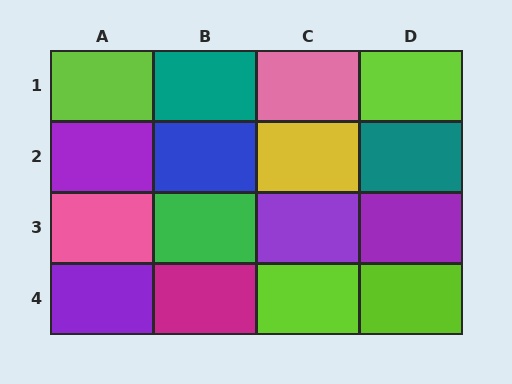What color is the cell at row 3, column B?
Green.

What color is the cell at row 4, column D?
Lime.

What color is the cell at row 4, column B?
Magenta.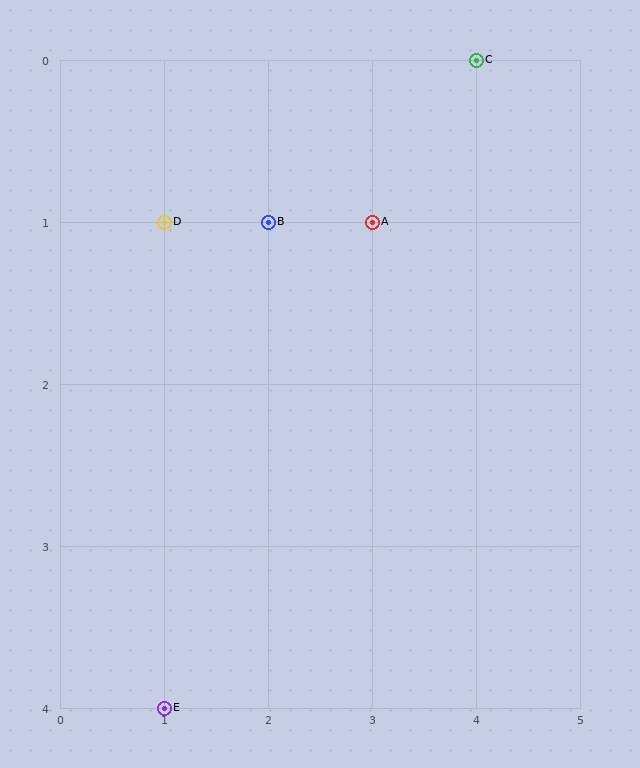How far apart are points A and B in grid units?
Points A and B are 1 column apart.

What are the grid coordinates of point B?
Point B is at grid coordinates (2, 1).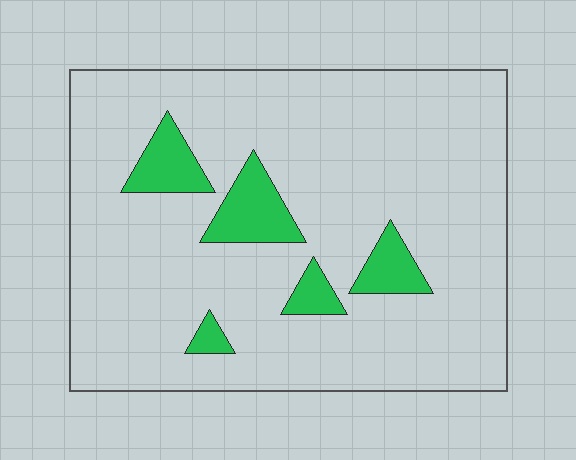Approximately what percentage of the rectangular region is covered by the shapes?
Approximately 10%.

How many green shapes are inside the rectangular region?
5.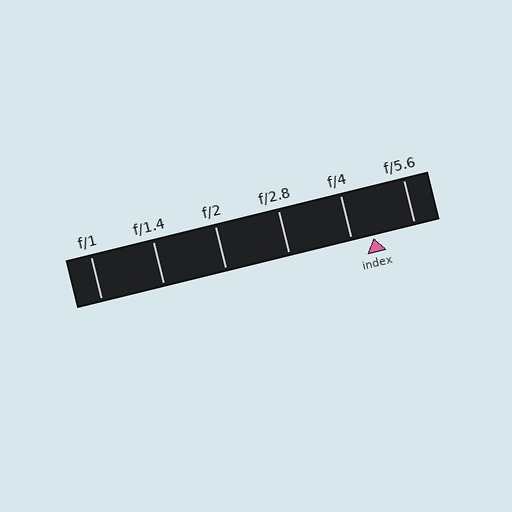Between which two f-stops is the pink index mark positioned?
The index mark is between f/4 and f/5.6.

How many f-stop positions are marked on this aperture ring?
There are 6 f-stop positions marked.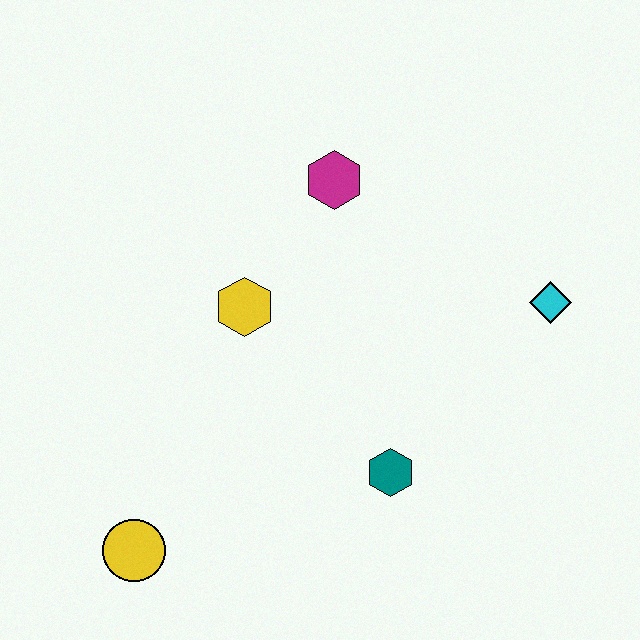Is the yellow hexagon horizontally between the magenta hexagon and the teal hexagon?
No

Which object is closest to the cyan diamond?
The teal hexagon is closest to the cyan diamond.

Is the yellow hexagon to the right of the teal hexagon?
No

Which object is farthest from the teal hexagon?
The magenta hexagon is farthest from the teal hexagon.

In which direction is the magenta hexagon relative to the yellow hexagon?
The magenta hexagon is above the yellow hexagon.